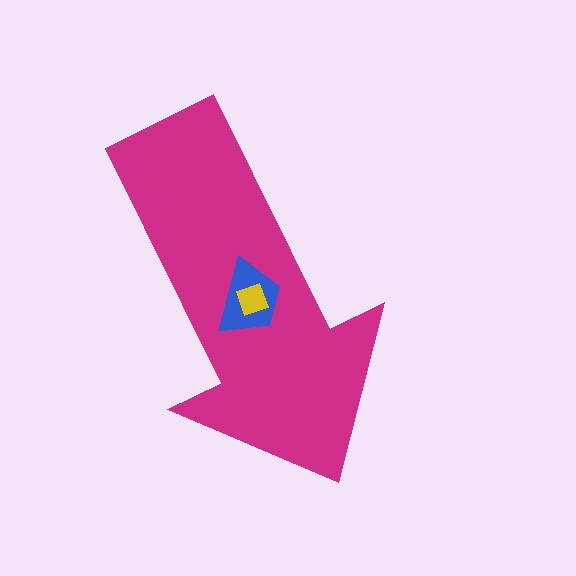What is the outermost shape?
The magenta arrow.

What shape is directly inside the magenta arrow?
The blue trapezoid.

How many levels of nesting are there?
3.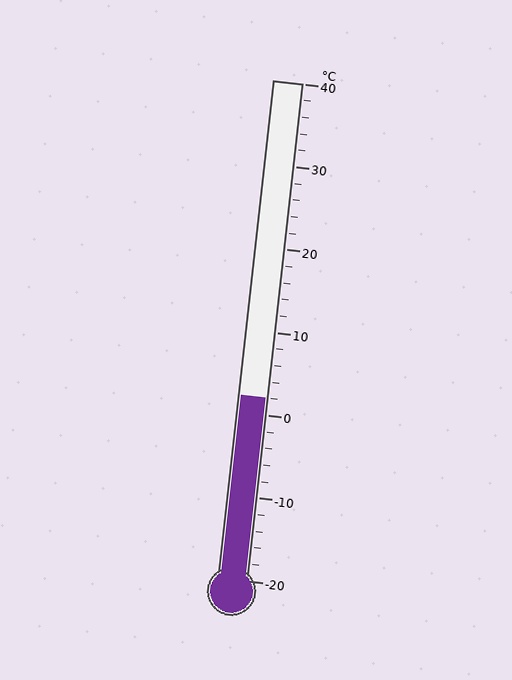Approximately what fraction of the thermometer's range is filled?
The thermometer is filled to approximately 35% of its range.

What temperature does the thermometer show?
The thermometer shows approximately 2°C.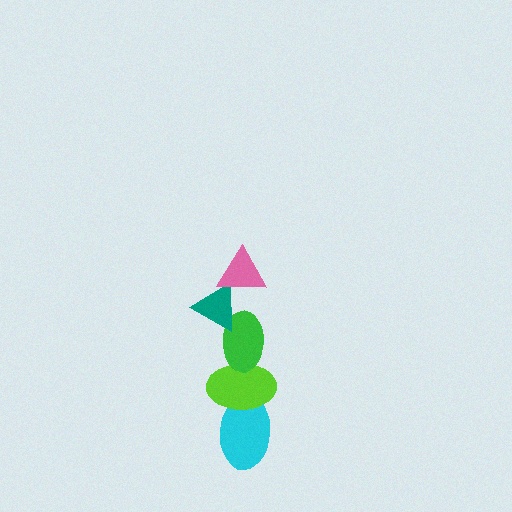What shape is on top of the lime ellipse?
The green ellipse is on top of the lime ellipse.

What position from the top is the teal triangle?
The teal triangle is 2nd from the top.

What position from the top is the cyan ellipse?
The cyan ellipse is 5th from the top.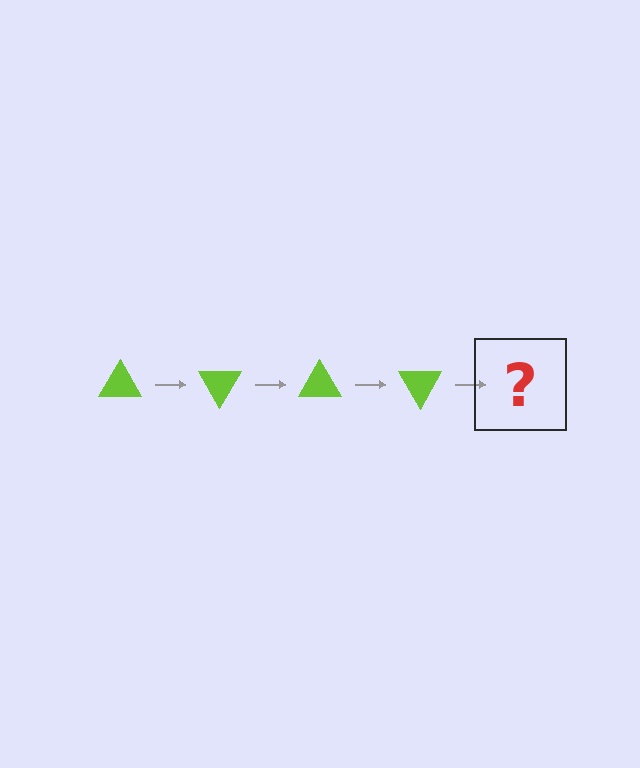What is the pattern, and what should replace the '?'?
The pattern is that the triangle rotates 60 degrees each step. The '?' should be a lime triangle rotated 240 degrees.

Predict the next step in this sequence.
The next step is a lime triangle rotated 240 degrees.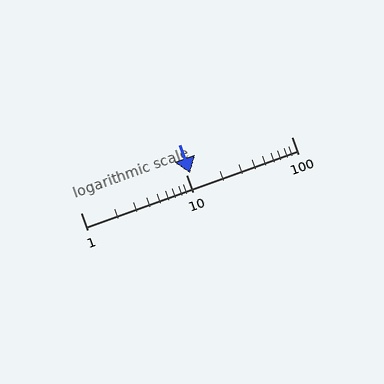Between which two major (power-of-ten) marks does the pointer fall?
The pointer is between 10 and 100.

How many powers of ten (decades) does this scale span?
The scale spans 2 decades, from 1 to 100.